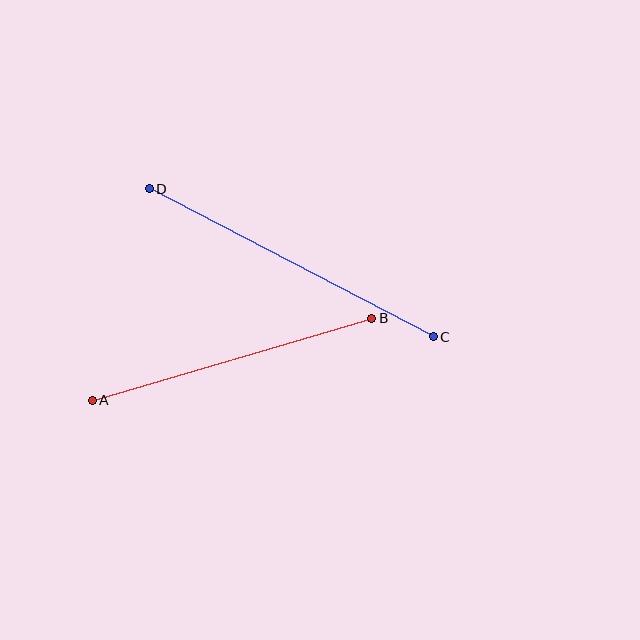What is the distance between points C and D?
The distance is approximately 320 pixels.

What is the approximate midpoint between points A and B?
The midpoint is at approximately (232, 359) pixels.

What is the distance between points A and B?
The distance is approximately 291 pixels.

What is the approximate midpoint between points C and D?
The midpoint is at approximately (291, 263) pixels.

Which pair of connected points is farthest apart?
Points C and D are farthest apart.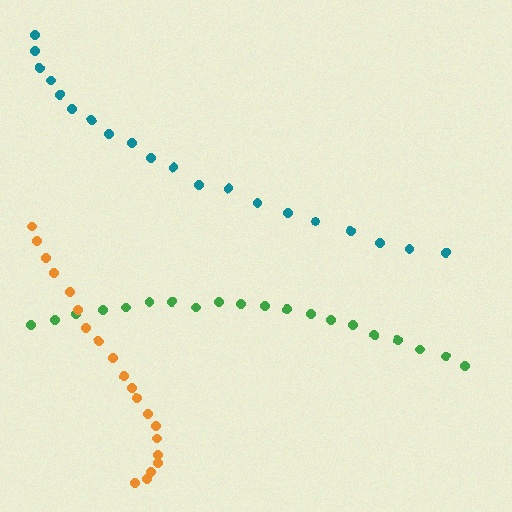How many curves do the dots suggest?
There are 3 distinct paths.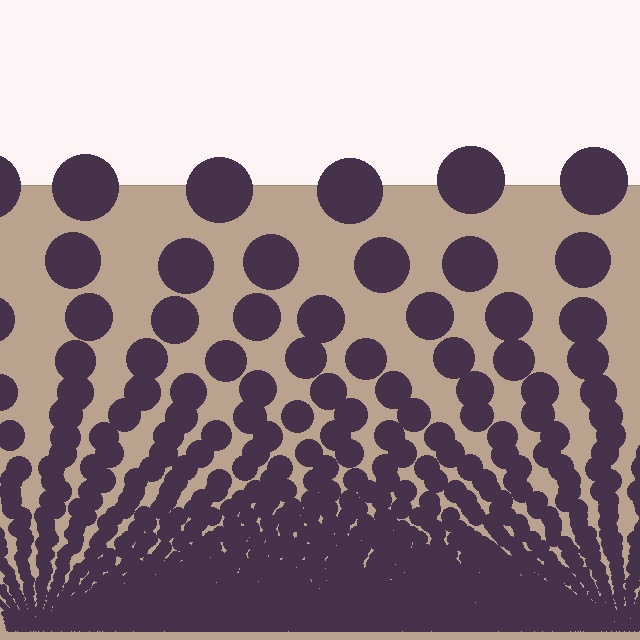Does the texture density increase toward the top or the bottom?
Density increases toward the bottom.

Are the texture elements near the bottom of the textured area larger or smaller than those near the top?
Smaller. The gradient is inverted — elements near the bottom are smaller and denser.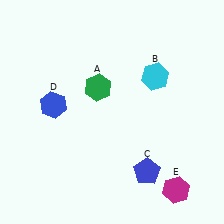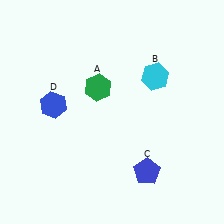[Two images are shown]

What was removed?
The magenta hexagon (E) was removed in Image 2.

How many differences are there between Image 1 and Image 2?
There is 1 difference between the two images.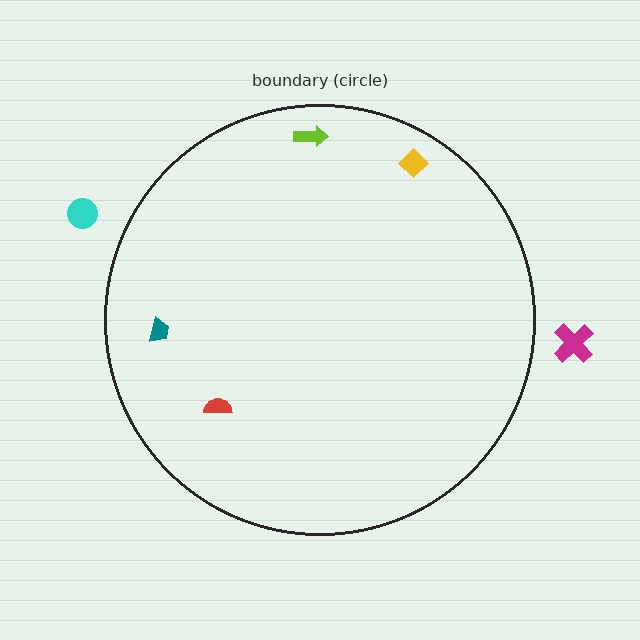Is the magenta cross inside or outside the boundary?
Outside.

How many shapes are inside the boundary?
4 inside, 2 outside.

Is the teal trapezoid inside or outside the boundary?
Inside.